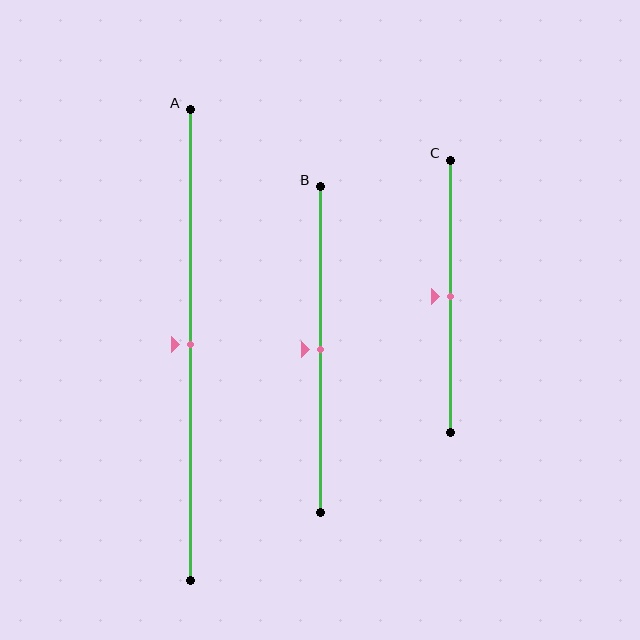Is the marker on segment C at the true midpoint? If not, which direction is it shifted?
Yes, the marker on segment C is at the true midpoint.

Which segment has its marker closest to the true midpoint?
Segment A has its marker closest to the true midpoint.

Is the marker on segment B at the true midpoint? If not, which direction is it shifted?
Yes, the marker on segment B is at the true midpoint.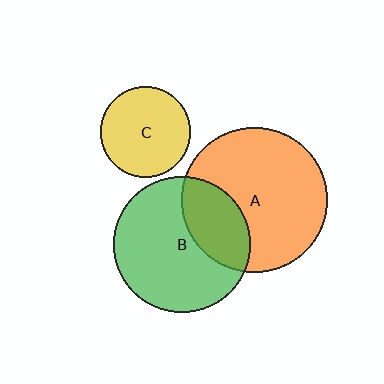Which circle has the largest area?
Circle A (orange).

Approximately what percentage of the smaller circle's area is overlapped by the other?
Approximately 30%.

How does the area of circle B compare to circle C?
Approximately 2.3 times.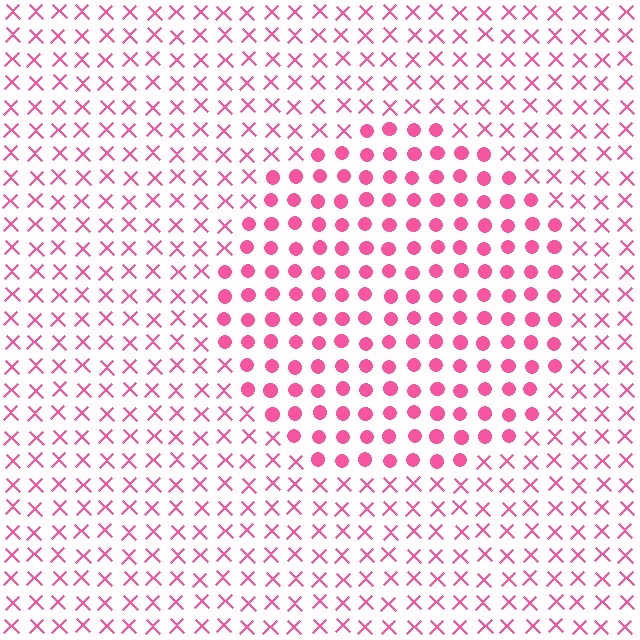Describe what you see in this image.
The image is filled with small pink elements arranged in a uniform grid. A circle-shaped region contains circles, while the surrounding area contains X marks. The boundary is defined purely by the change in element shape.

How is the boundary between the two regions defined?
The boundary is defined by a change in element shape: circles inside vs. X marks outside. All elements share the same color and spacing.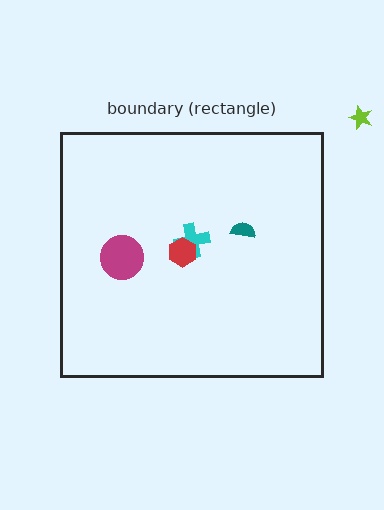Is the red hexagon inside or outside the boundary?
Inside.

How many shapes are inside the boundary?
4 inside, 1 outside.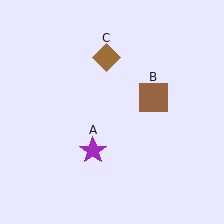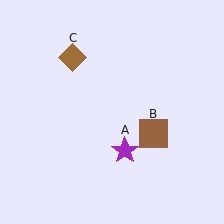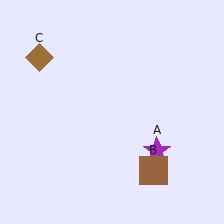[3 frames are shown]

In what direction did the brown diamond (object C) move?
The brown diamond (object C) moved left.